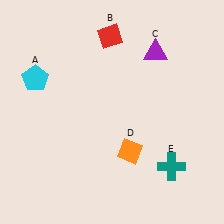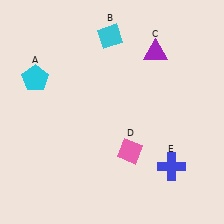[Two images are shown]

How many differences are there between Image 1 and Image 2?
There are 3 differences between the two images.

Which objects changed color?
B changed from red to cyan. D changed from orange to pink. E changed from teal to blue.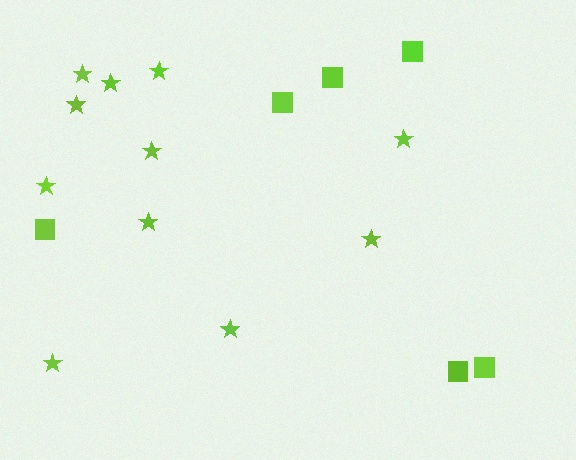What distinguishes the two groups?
There are 2 groups: one group of squares (6) and one group of stars (11).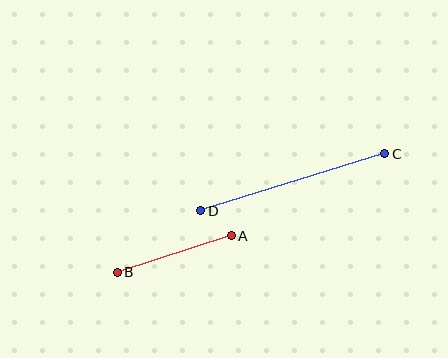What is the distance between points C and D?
The distance is approximately 193 pixels.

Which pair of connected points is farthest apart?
Points C and D are farthest apart.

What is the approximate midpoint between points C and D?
The midpoint is at approximately (293, 182) pixels.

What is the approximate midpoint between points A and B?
The midpoint is at approximately (174, 254) pixels.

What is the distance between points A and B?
The distance is approximately 119 pixels.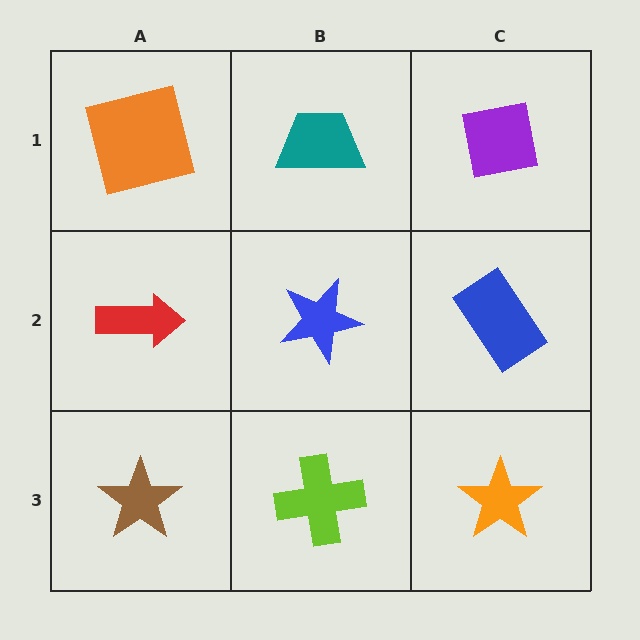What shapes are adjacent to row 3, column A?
A red arrow (row 2, column A), a lime cross (row 3, column B).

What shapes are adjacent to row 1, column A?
A red arrow (row 2, column A), a teal trapezoid (row 1, column B).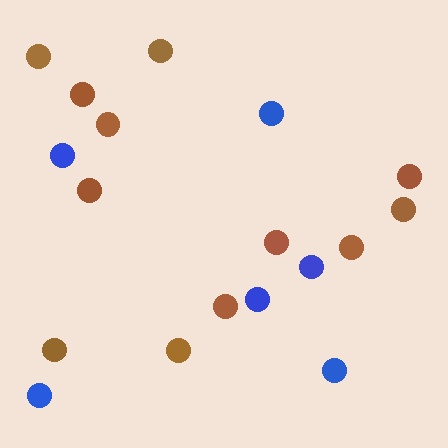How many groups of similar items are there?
There are 2 groups: one group of blue circles (6) and one group of brown circles (12).